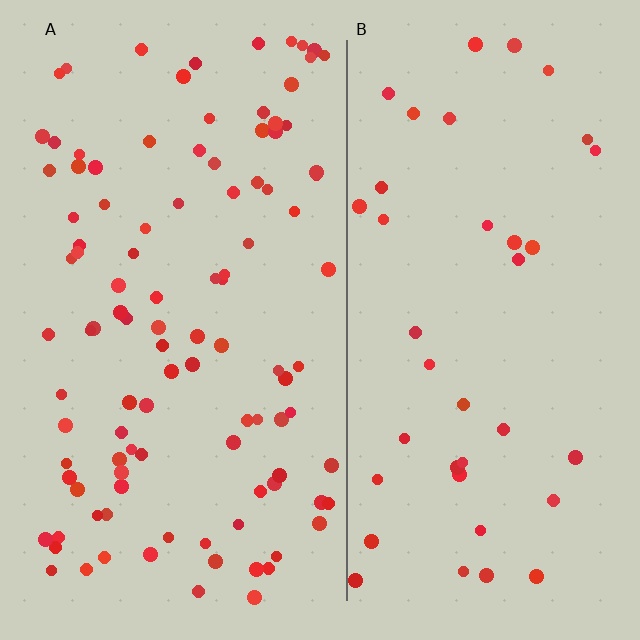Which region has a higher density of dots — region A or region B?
A (the left).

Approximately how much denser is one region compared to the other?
Approximately 2.7× — region A over region B.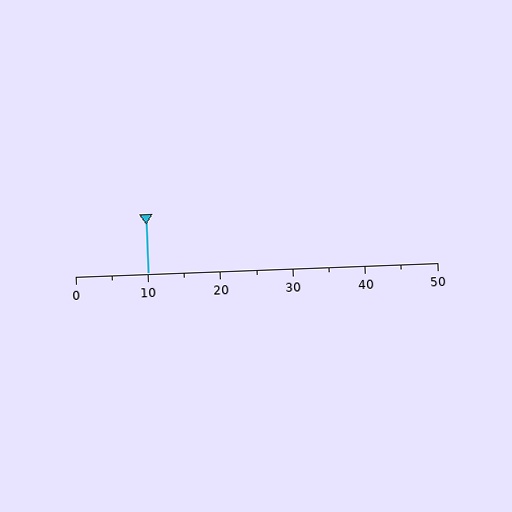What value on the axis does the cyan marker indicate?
The marker indicates approximately 10.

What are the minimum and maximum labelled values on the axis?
The axis runs from 0 to 50.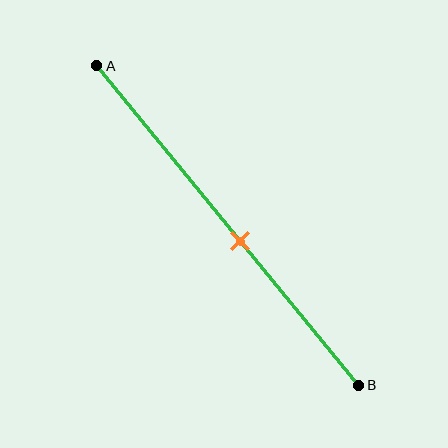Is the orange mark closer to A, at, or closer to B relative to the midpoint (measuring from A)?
The orange mark is closer to point B than the midpoint of segment AB.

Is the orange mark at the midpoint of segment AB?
No, the mark is at about 55% from A, not at the 50% midpoint.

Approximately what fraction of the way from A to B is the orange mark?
The orange mark is approximately 55% of the way from A to B.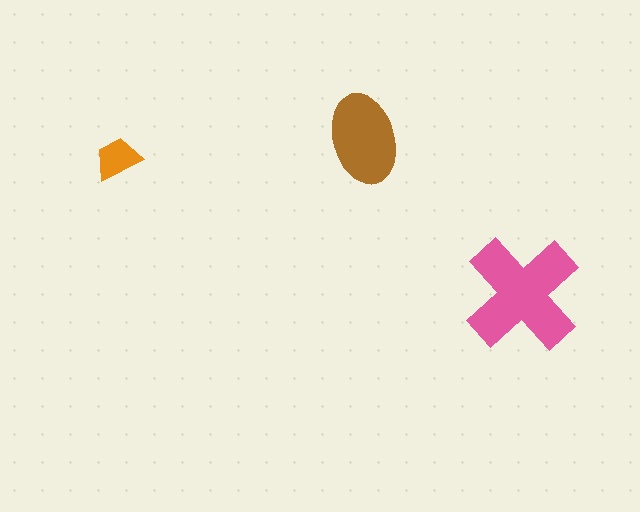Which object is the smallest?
The orange trapezoid.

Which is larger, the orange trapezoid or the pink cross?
The pink cross.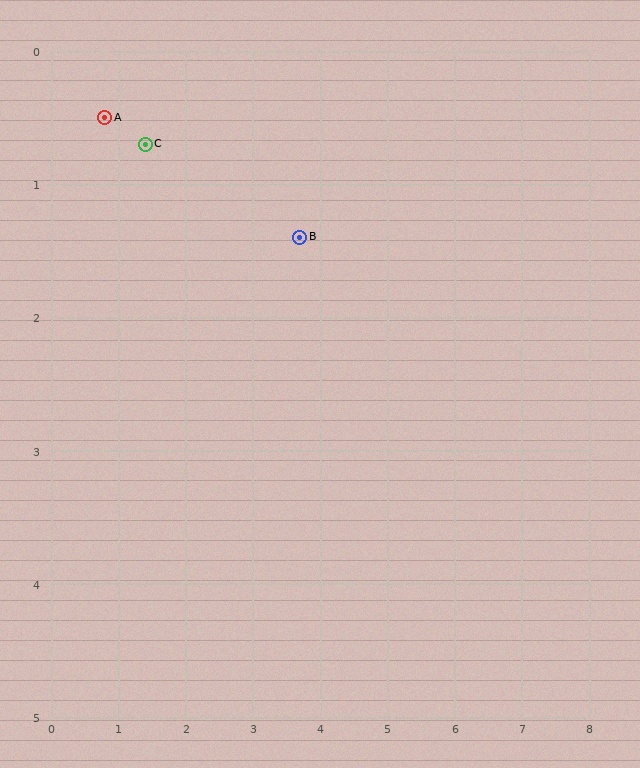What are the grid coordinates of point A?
Point A is at approximately (0.8, 0.5).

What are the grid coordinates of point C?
Point C is at approximately (1.4, 0.7).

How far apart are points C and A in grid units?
Points C and A are about 0.6 grid units apart.